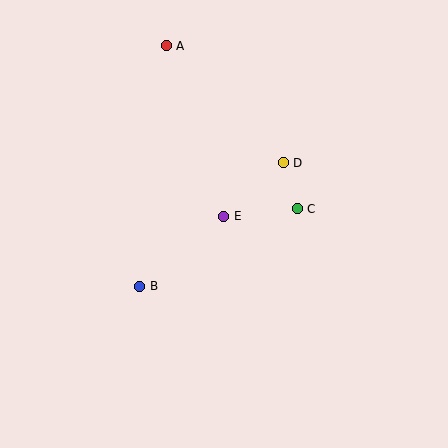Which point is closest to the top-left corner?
Point A is closest to the top-left corner.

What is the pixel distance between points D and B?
The distance between D and B is 189 pixels.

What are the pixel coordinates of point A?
Point A is at (166, 46).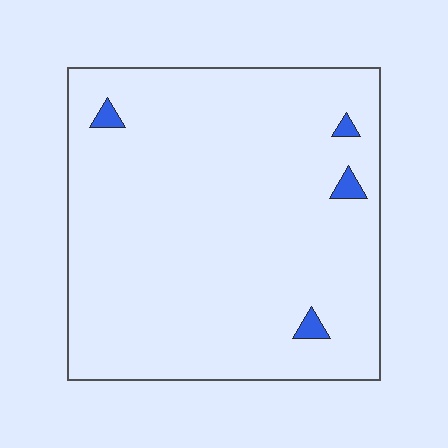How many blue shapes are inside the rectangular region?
4.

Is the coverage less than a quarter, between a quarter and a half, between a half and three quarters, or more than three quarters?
Less than a quarter.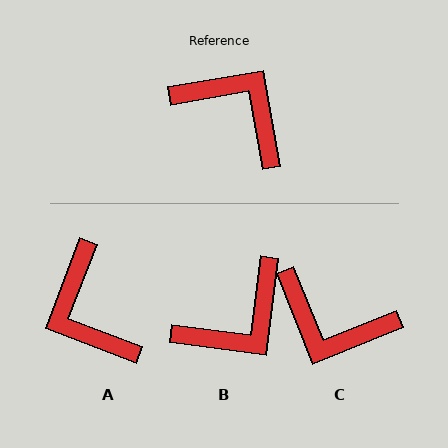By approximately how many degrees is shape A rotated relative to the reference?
Approximately 149 degrees counter-clockwise.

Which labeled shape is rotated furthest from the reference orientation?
C, about 168 degrees away.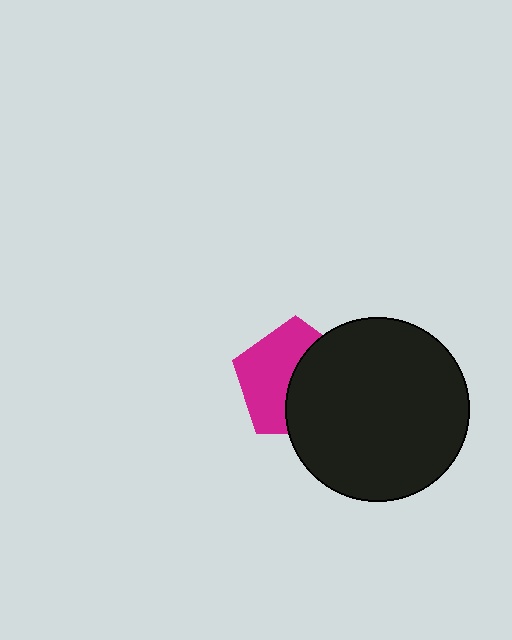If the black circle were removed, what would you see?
You would see the complete magenta pentagon.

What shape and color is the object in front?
The object in front is a black circle.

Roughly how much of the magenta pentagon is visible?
About half of it is visible (roughly 52%).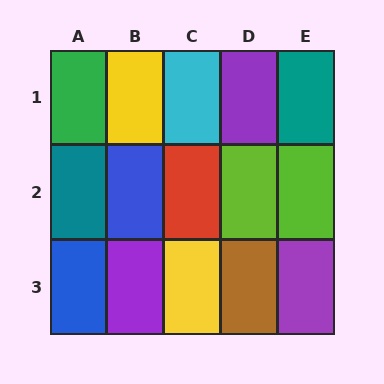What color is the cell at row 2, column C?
Red.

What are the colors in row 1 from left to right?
Green, yellow, cyan, purple, teal.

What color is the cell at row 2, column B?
Blue.